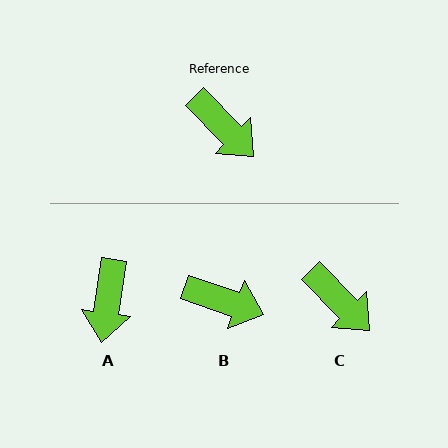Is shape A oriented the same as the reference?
No, it is off by about 54 degrees.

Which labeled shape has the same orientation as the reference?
C.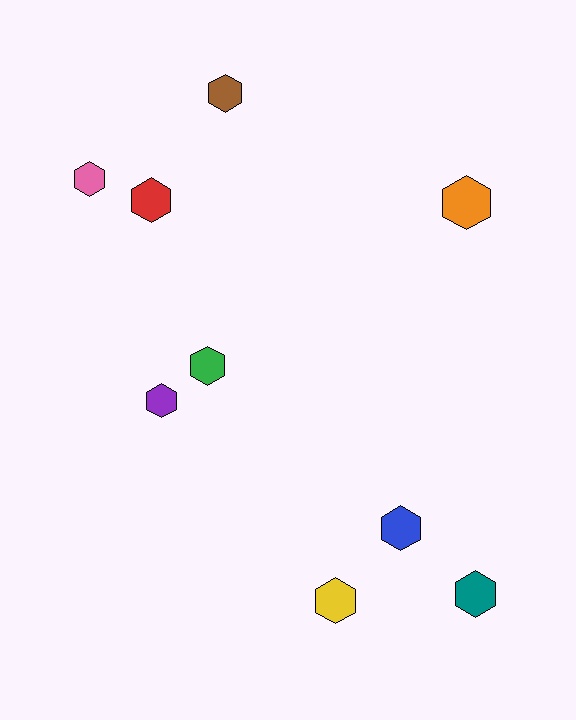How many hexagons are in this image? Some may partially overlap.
There are 9 hexagons.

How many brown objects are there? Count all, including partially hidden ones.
There is 1 brown object.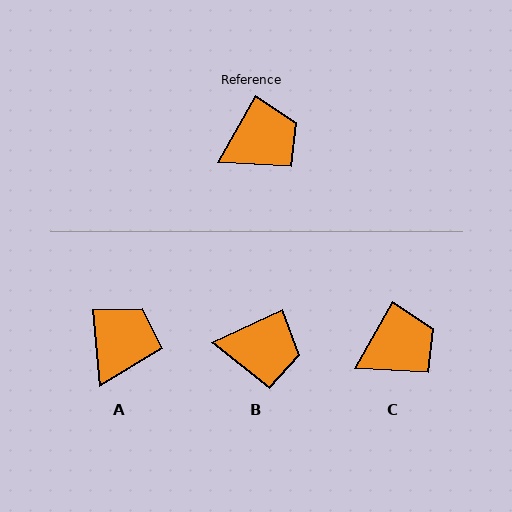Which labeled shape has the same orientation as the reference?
C.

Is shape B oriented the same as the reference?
No, it is off by about 36 degrees.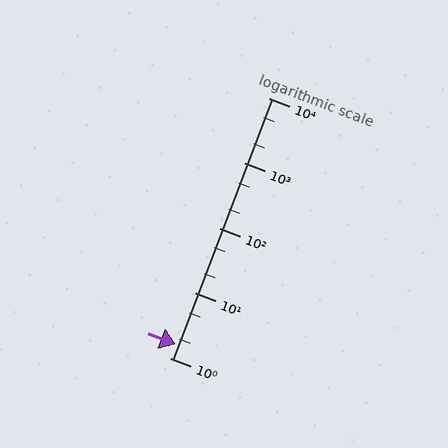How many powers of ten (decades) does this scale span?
The scale spans 4 decades, from 1 to 10000.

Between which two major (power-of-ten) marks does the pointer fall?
The pointer is between 1 and 10.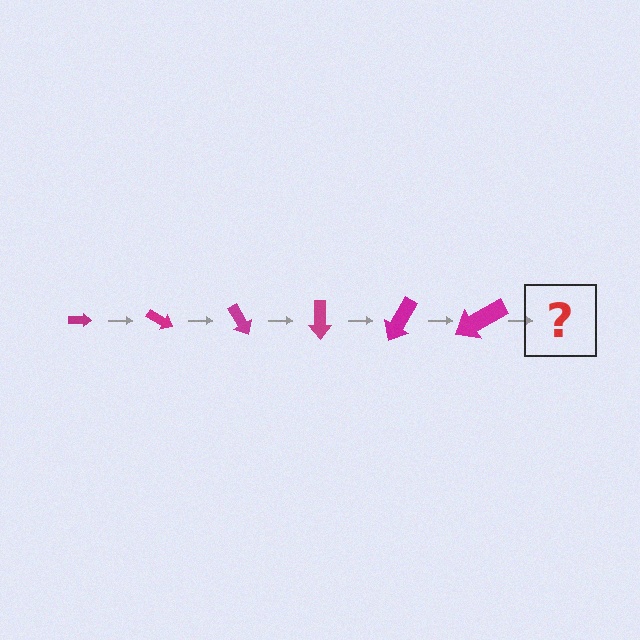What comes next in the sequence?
The next element should be an arrow, larger than the previous one and rotated 180 degrees from the start.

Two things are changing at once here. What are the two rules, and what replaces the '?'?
The two rules are that the arrow grows larger each step and it rotates 30 degrees each step. The '?' should be an arrow, larger than the previous one and rotated 180 degrees from the start.